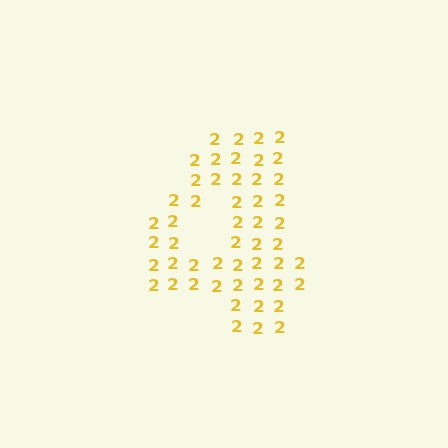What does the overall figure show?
The overall figure shows the digit 4.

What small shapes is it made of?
It is made of small digit 2's.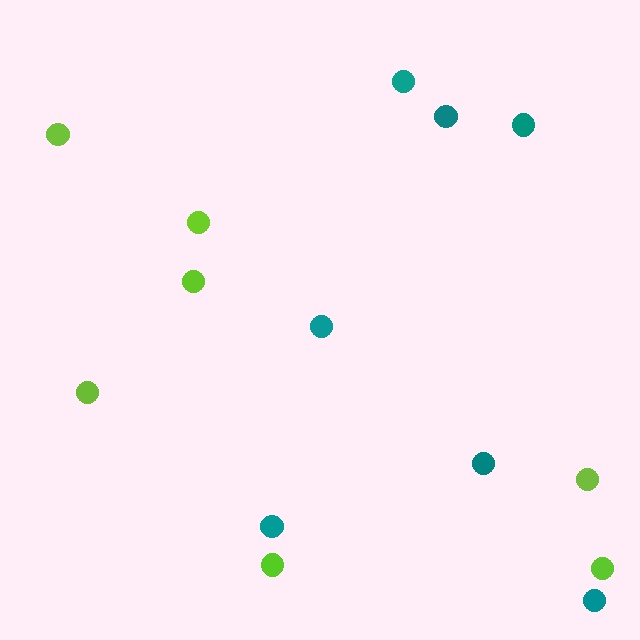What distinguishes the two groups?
There are 2 groups: one group of teal circles (7) and one group of lime circles (7).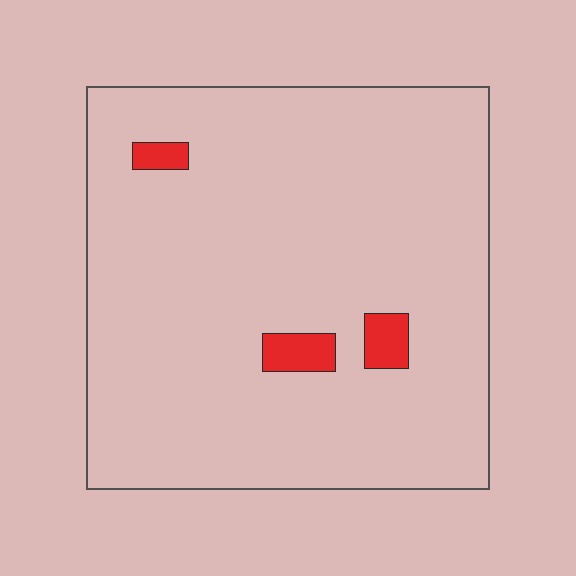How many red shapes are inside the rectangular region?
3.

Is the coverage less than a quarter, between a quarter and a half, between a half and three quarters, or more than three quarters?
Less than a quarter.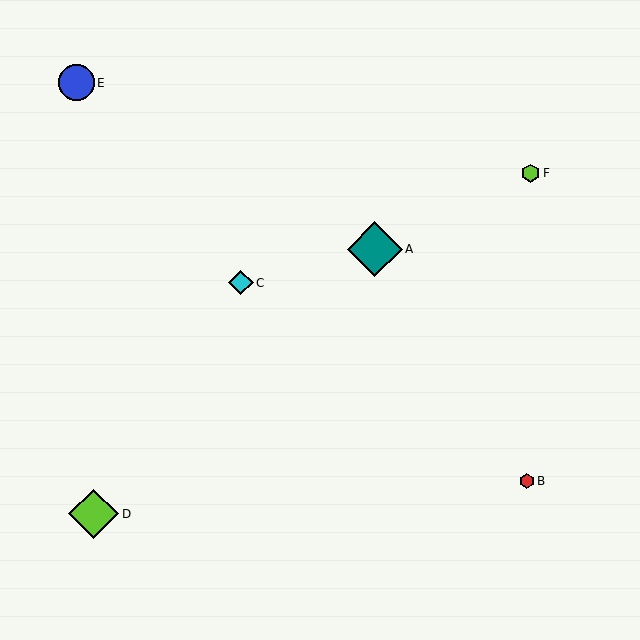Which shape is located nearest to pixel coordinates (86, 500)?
The lime diamond (labeled D) at (94, 514) is nearest to that location.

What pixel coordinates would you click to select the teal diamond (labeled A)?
Click at (375, 249) to select the teal diamond A.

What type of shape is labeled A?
Shape A is a teal diamond.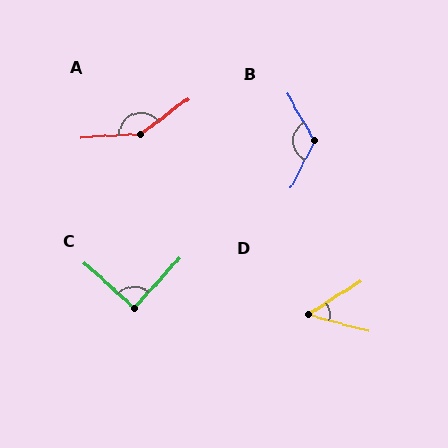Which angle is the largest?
A, at approximately 147 degrees.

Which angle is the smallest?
D, at approximately 48 degrees.